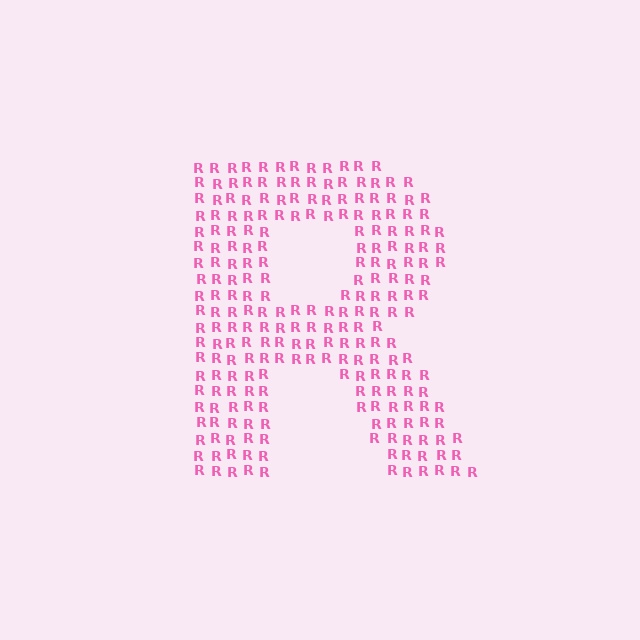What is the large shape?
The large shape is the letter R.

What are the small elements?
The small elements are letter R's.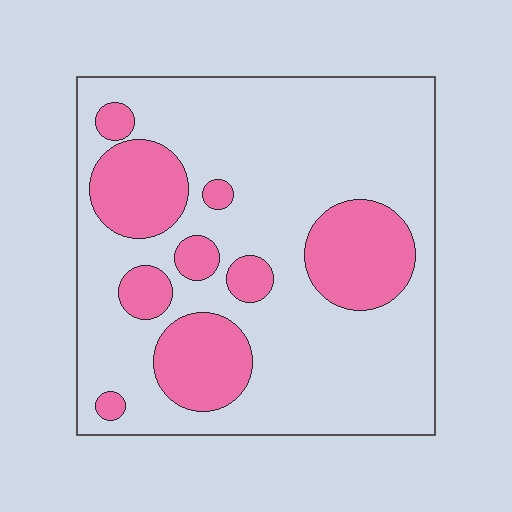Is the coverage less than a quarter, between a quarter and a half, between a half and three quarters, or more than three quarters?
Between a quarter and a half.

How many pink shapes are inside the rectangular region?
9.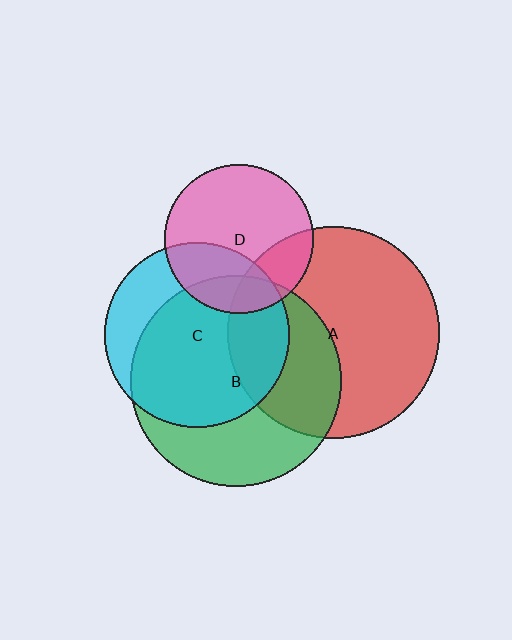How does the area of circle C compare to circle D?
Approximately 1.6 times.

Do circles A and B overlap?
Yes.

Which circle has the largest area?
Circle A (red).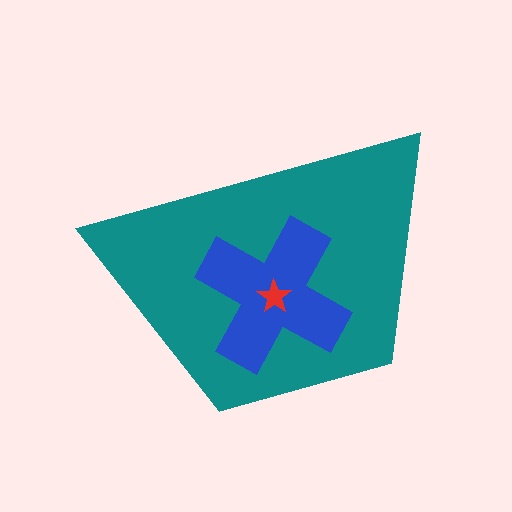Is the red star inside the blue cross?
Yes.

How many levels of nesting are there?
3.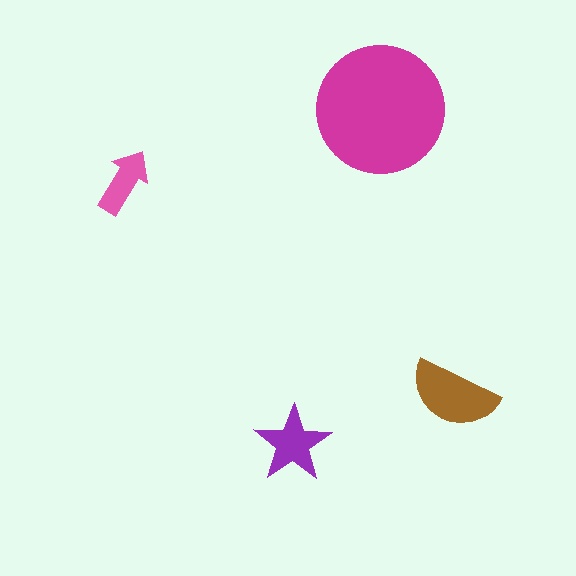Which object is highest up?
The magenta circle is topmost.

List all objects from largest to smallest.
The magenta circle, the brown semicircle, the purple star, the pink arrow.